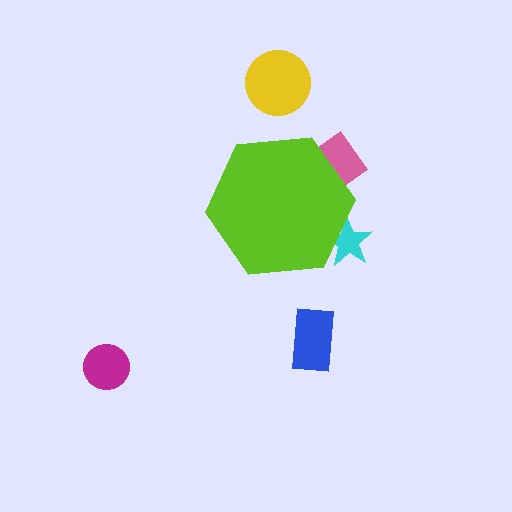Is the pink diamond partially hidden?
Yes, the pink diamond is partially hidden behind the lime hexagon.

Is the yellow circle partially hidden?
No, the yellow circle is fully visible.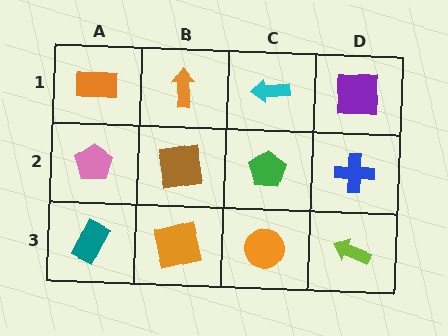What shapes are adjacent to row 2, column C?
A cyan arrow (row 1, column C), an orange circle (row 3, column C), a brown square (row 2, column B), a blue cross (row 2, column D).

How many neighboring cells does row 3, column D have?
2.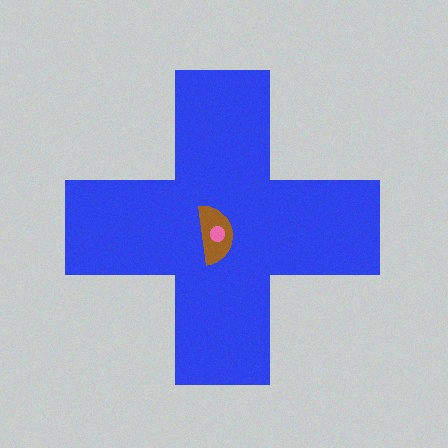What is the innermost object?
The pink circle.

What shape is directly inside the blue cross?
The brown semicircle.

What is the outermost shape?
The blue cross.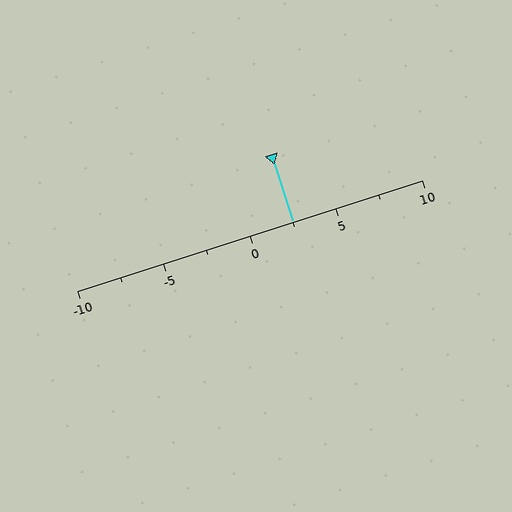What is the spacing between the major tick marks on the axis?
The major ticks are spaced 5 apart.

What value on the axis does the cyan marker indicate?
The marker indicates approximately 2.5.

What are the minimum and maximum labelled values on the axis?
The axis runs from -10 to 10.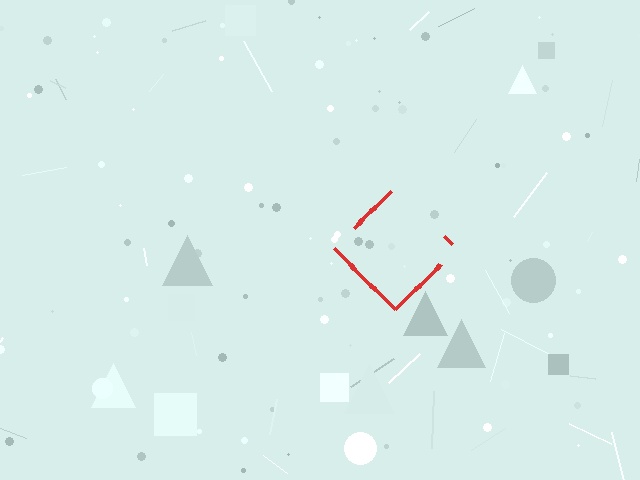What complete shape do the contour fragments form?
The contour fragments form a diamond.